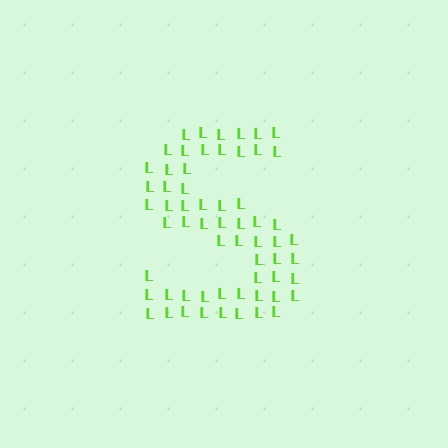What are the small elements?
The small elements are letter L's.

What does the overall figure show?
The overall figure shows the letter S.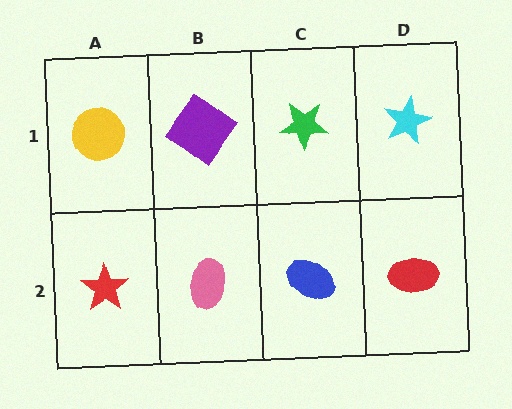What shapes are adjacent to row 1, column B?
A pink ellipse (row 2, column B), a yellow circle (row 1, column A), a green star (row 1, column C).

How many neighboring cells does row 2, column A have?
2.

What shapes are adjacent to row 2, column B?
A purple diamond (row 1, column B), a red star (row 2, column A), a blue ellipse (row 2, column C).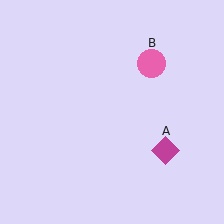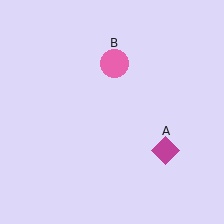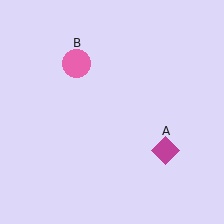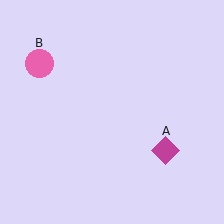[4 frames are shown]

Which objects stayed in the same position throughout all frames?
Magenta diamond (object A) remained stationary.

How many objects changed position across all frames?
1 object changed position: pink circle (object B).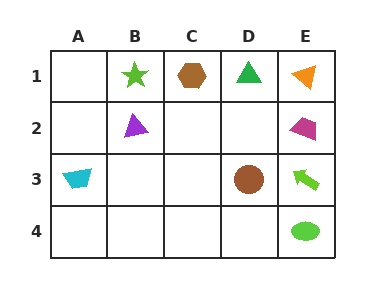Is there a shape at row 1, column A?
No, that cell is empty.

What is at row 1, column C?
A brown hexagon.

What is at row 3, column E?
A lime arrow.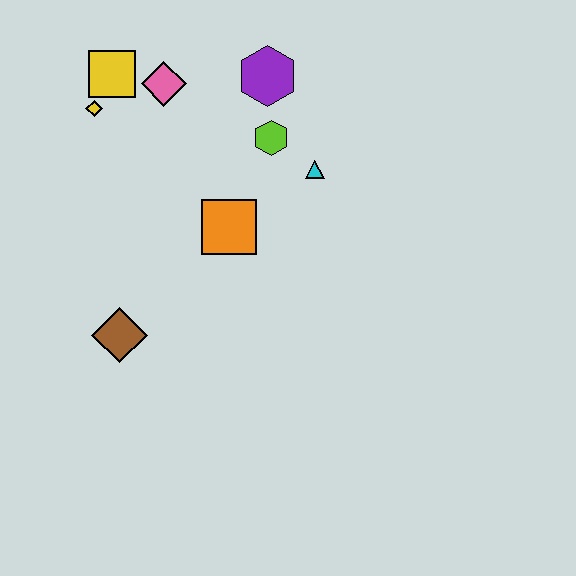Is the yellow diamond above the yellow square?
No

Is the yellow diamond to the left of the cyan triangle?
Yes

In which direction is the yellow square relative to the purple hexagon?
The yellow square is to the left of the purple hexagon.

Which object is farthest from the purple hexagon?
The brown diamond is farthest from the purple hexagon.